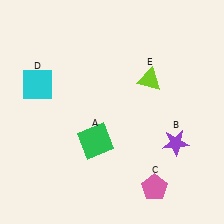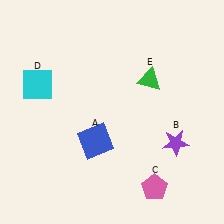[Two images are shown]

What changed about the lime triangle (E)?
In Image 1, E is lime. In Image 2, it changed to green.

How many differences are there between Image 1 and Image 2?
There are 2 differences between the two images.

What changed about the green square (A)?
In Image 1, A is green. In Image 2, it changed to blue.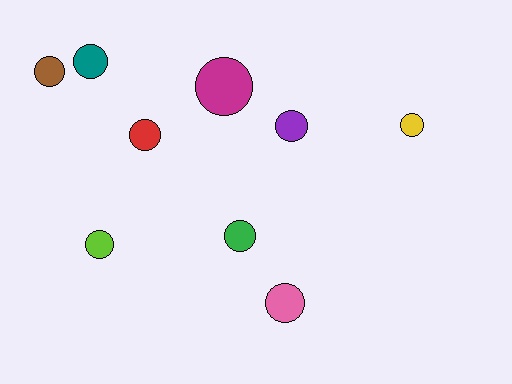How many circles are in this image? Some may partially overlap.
There are 9 circles.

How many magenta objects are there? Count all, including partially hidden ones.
There is 1 magenta object.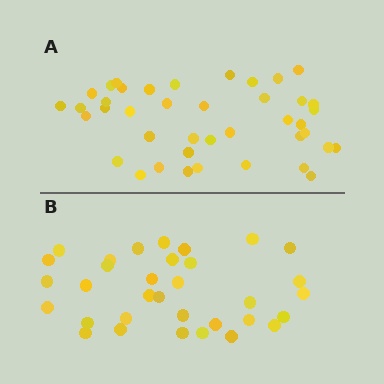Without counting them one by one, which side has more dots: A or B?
Region A (the top region) has more dots.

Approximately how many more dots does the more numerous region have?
Region A has roughly 8 or so more dots than region B.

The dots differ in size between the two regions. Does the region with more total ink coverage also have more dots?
No. Region B has more total ink coverage because its dots are larger, but region A actually contains more individual dots. Total area can be misleading — the number of items is what matters here.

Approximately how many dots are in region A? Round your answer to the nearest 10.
About 40 dots. (The exact count is 41, which rounds to 40.)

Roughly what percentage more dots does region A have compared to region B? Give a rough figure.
About 25% more.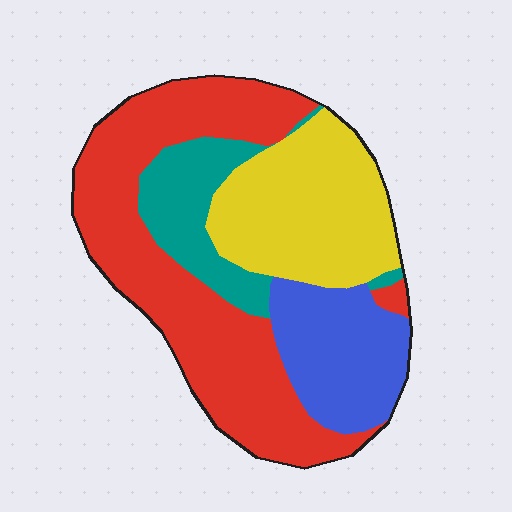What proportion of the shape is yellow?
Yellow covers 25% of the shape.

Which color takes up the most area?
Red, at roughly 45%.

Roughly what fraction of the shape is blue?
Blue takes up between a sixth and a third of the shape.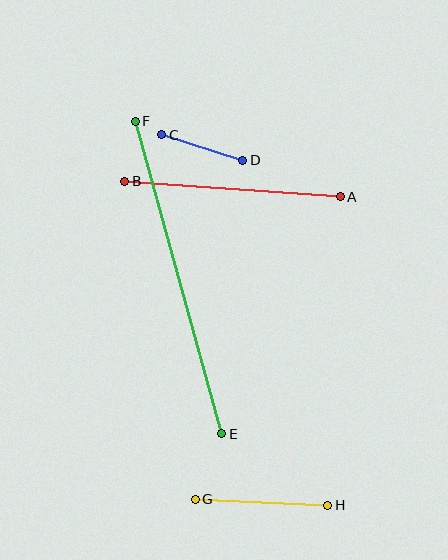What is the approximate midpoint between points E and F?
The midpoint is at approximately (179, 277) pixels.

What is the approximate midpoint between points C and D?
The midpoint is at approximately (202, 147) pixels.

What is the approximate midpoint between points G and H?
The midpoint is at approximately (262, 502) pixels.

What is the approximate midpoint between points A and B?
The midpoint is at approximately (232, 189) pixels.